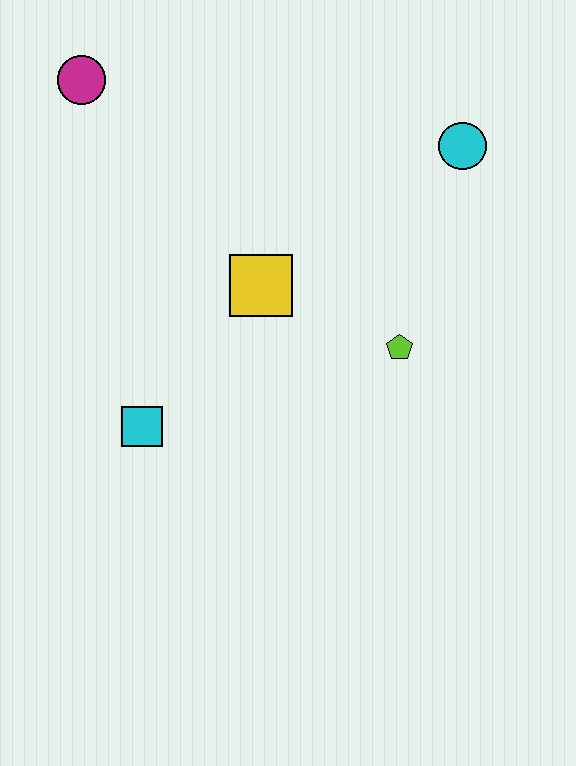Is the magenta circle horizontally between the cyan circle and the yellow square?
No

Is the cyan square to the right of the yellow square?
No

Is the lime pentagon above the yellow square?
No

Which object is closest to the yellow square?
The lime pentagon is closest to the yellow square.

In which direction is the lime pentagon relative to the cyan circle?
The lime pentagon is below the cyan circle.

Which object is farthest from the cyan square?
The cyan circle is farthest from the cyan square.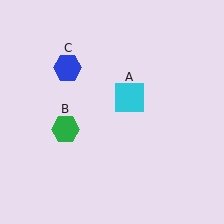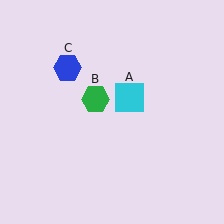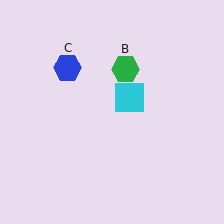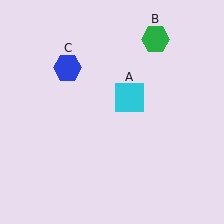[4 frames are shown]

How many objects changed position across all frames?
1 object changed position: green hexagon (object B).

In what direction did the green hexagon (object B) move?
The green hexagon (object B) moved up and to the right.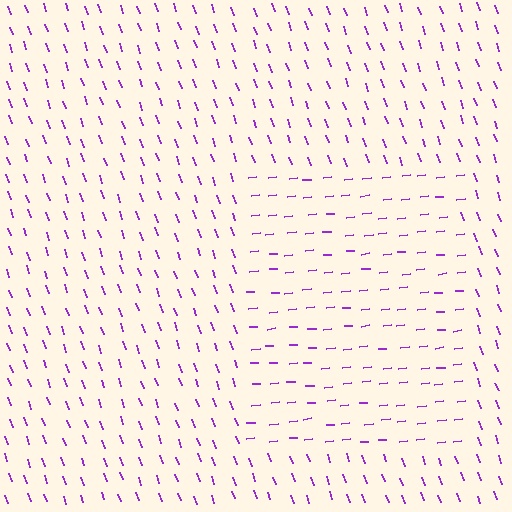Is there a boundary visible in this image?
Yes, there is a texture boundary formed by a change in line orientation.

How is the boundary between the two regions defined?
The boundary is defined purely by a change in line orientation (approximately 77 degrees difference). All lines are the same color and thickness.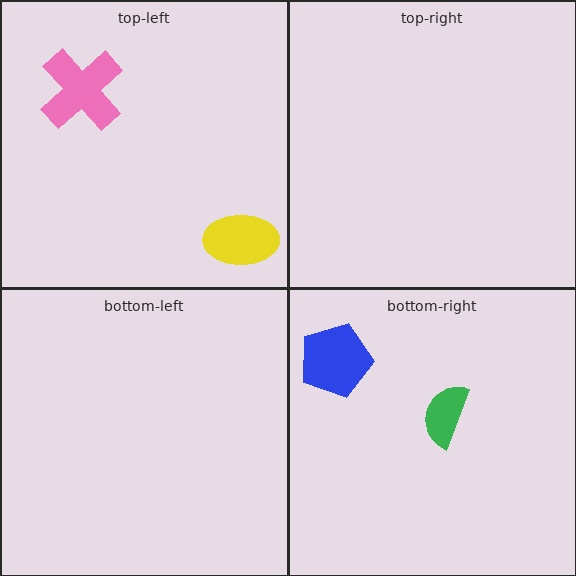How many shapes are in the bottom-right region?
2.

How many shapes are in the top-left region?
2.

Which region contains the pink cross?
The top-left region.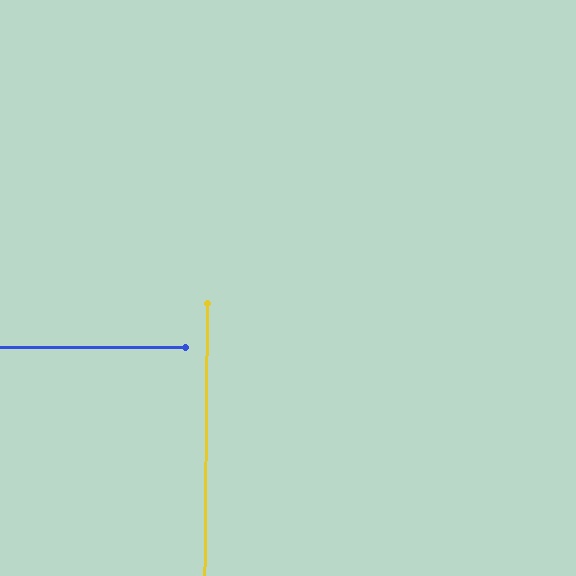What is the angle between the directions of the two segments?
Approximately 90 degrees.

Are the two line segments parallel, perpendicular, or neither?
Perpendicular — they meet at approximately 90°.